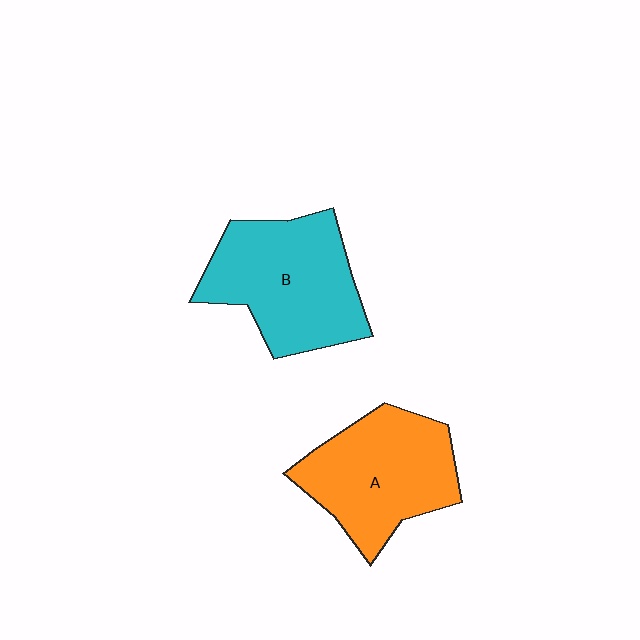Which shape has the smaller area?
Shape A (orange).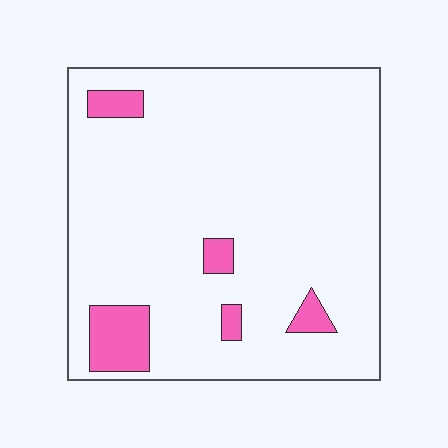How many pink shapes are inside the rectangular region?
5.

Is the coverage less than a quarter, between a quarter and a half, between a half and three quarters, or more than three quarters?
Less than a quarter.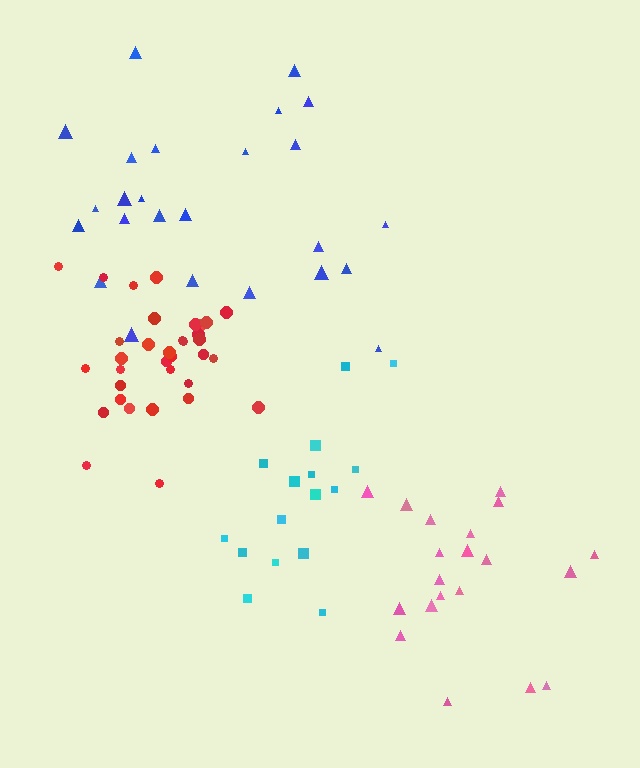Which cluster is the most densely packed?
Red.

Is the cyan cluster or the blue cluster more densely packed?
Cyan.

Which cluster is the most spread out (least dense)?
Pink.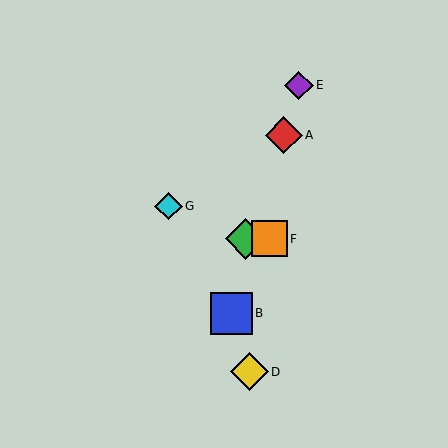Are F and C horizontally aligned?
Yes, both are at y≈239.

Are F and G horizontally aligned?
No, F is at y≈239 and G is at y≈206.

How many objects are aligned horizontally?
2 objects (C, F) are aligned horizontally.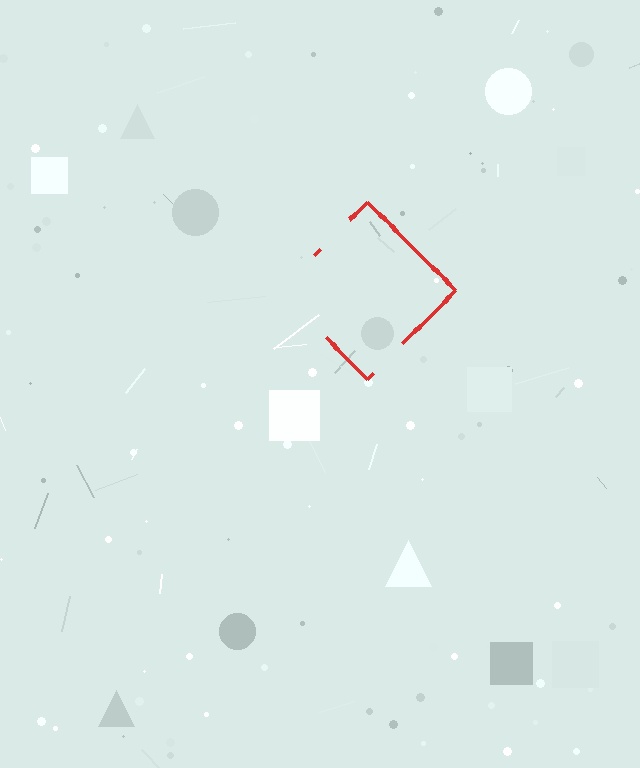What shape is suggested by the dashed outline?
The dashed outline suggests a diamond.